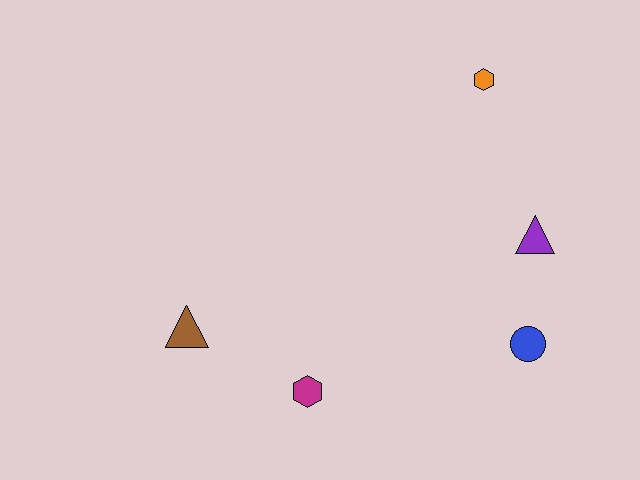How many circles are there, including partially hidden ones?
There is 1 circle.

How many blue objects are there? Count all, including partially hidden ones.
There is 1 blue object.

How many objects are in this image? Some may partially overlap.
There are 5 objects.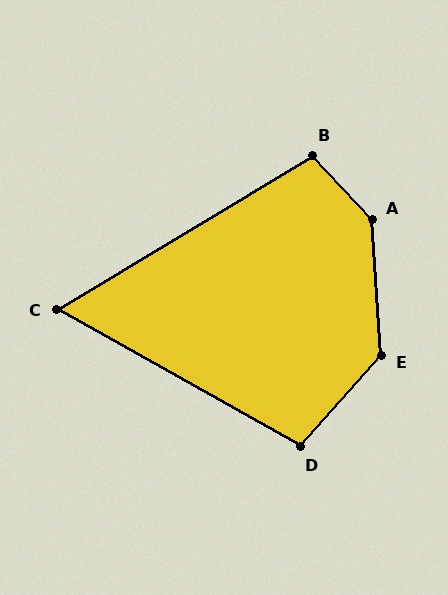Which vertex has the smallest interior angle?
C, at approximately 61 degrees.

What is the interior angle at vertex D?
Approximately 102 degrees (obtuse).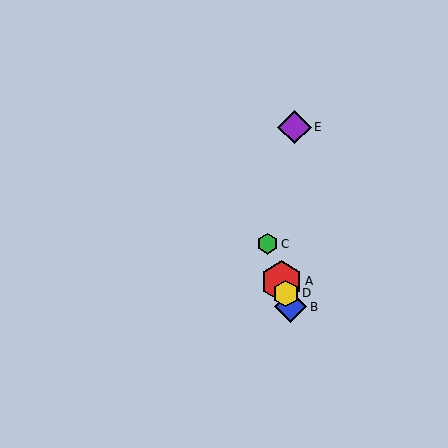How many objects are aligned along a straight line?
4 objects (A, B, C, D) are aligned along a straight line.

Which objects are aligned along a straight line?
Objects A, B, C, D are aligned along a straight line.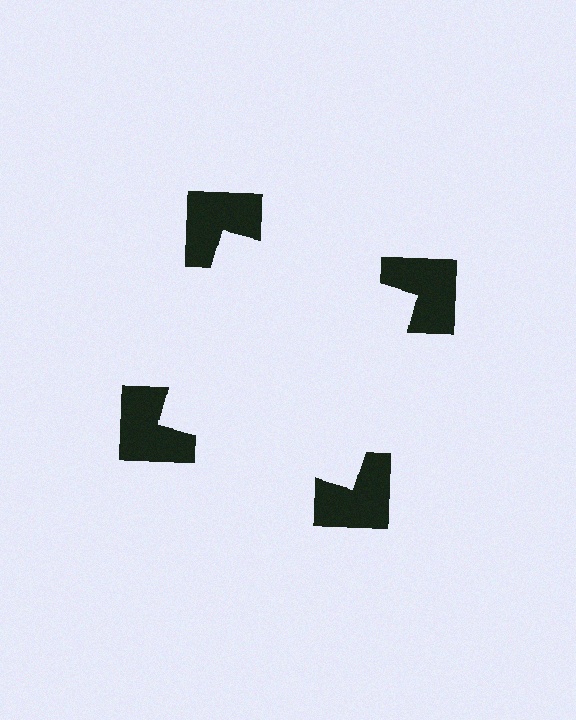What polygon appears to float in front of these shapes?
An illusory square — its edges are inferred from the aligned wedge cuts in the notched squares, not physically drawn.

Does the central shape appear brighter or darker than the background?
It typically appears slightly brighter than the background, even though no actual brightness change is drawn.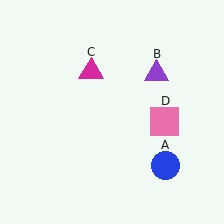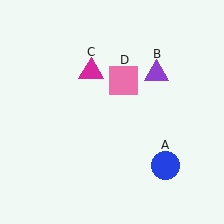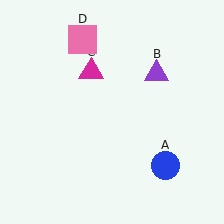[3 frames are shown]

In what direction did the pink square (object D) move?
The pink square (object D) moved up and to the left.